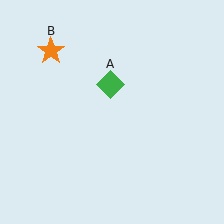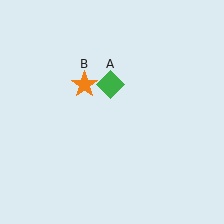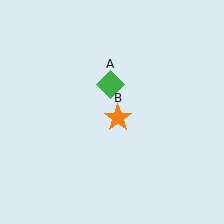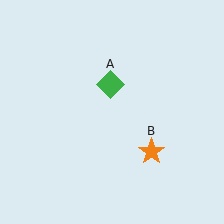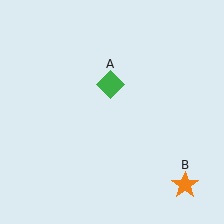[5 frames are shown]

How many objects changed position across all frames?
1 object changed position: orange star (object B).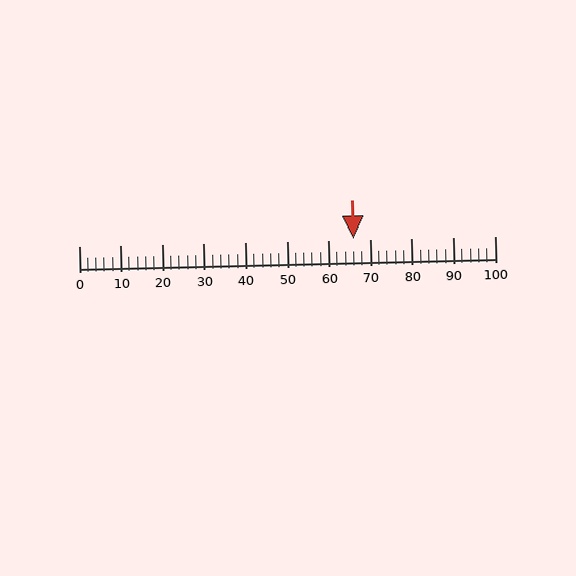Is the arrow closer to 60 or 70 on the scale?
The arrow is closer to 70.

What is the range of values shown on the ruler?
The ruler shows values from 0 to 100.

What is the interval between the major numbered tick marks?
The major tick marks are spaced 10 units apart.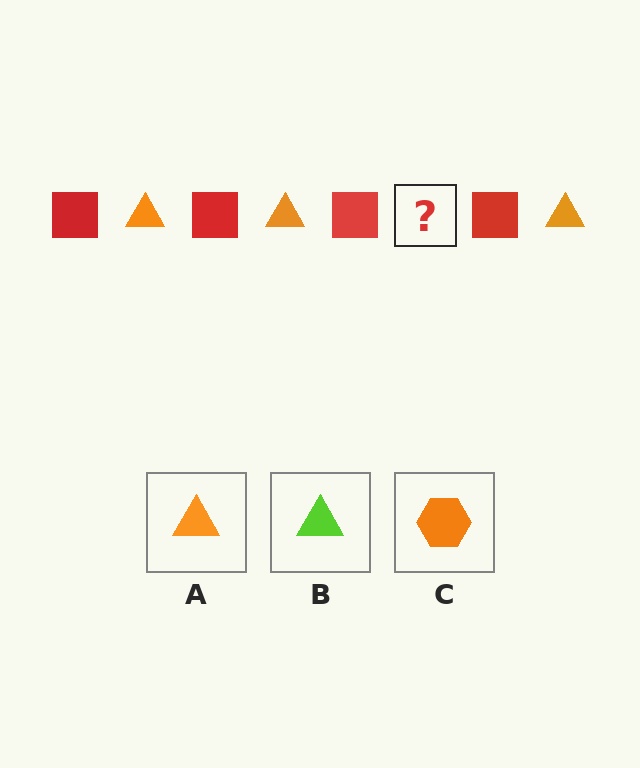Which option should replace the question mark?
Option A.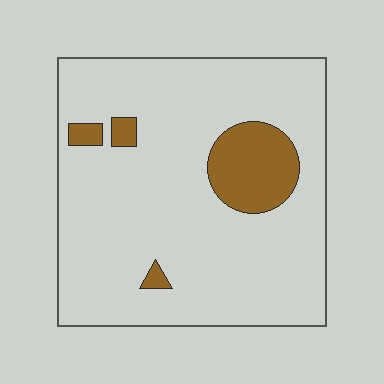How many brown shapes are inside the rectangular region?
4.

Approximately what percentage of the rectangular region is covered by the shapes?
Approximately 10%.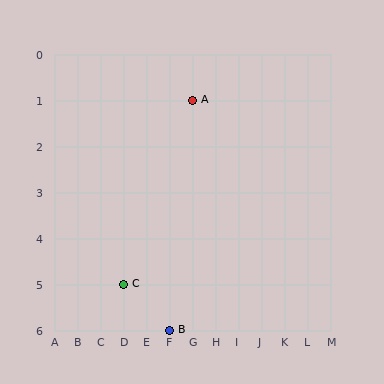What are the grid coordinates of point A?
Point A is at grid coordinates (G, 1).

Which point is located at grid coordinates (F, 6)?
Point B is at (F, 6).